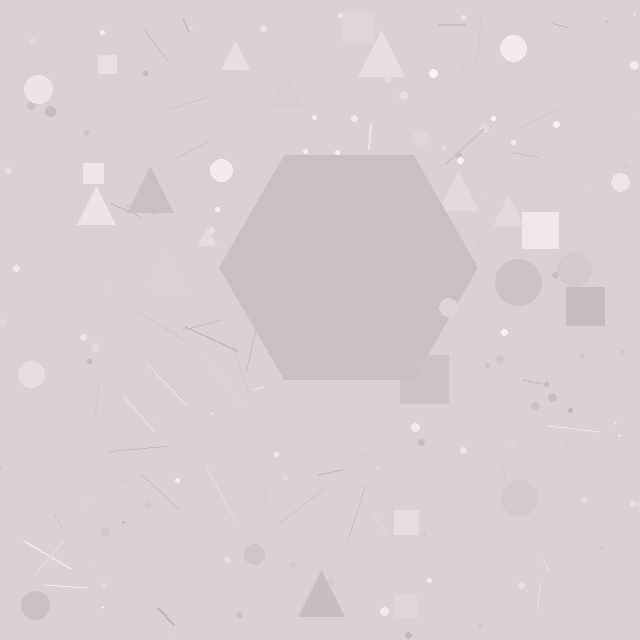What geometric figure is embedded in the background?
A hexagon is embedded in the background.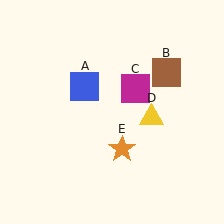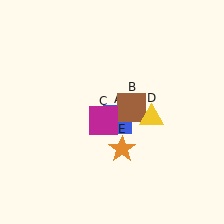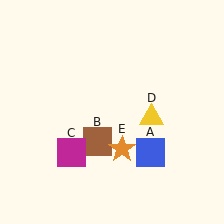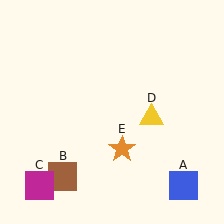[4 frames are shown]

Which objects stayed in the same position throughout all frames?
Yellow triangle (object D) and orange star (object E) remained stationary.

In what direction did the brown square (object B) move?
The brown square (object B) moved down and to the left.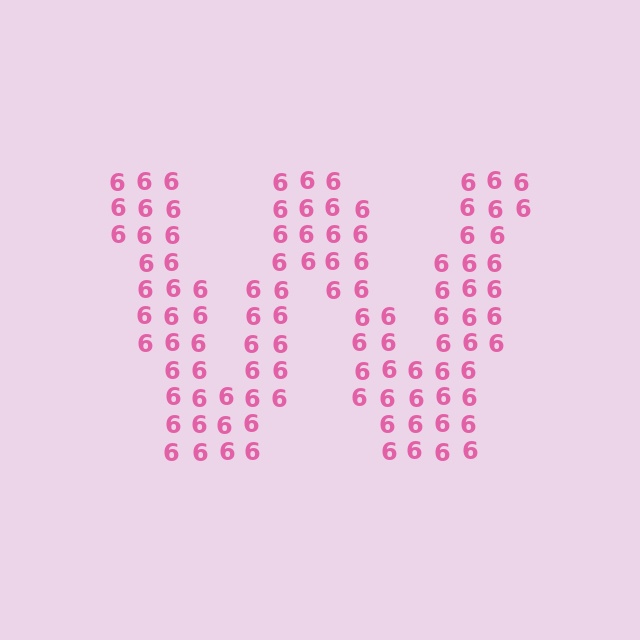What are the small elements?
The small elements are digit 6's.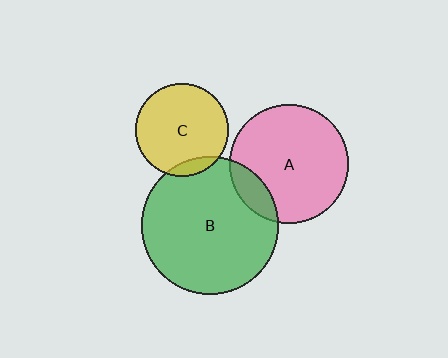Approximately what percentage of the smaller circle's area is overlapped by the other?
Approximately 10%.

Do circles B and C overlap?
Yes.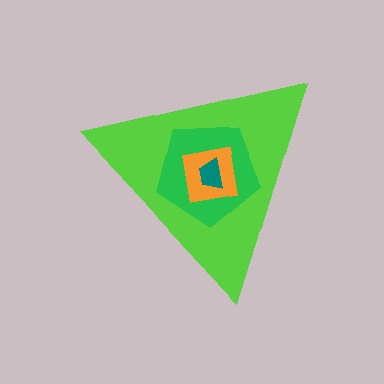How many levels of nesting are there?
4.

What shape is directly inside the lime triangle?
The green pentagon.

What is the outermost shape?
The lime triangle.